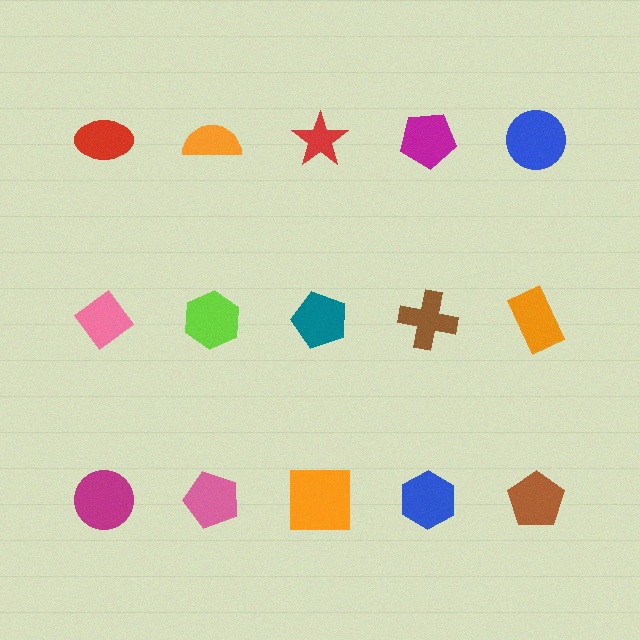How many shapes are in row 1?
5 shapes.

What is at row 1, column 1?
A red ellipse.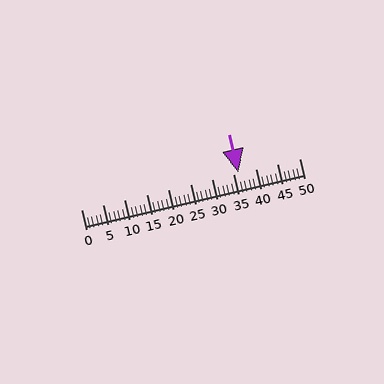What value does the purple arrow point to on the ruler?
The purple arrow points to approximately 36.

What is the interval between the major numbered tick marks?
The major tick marks are spaced 5 units apart.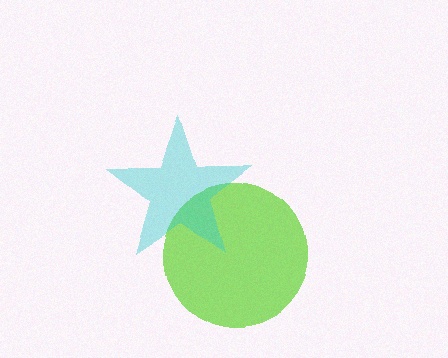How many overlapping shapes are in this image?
There are 2 overlapping shapes in the image.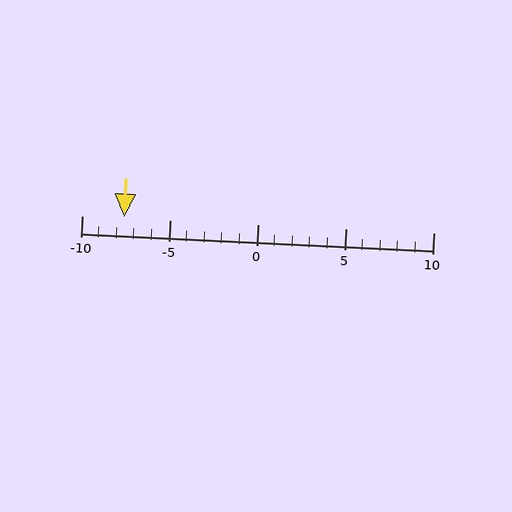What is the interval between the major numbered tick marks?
The major tick marks are spaced 5 units apart.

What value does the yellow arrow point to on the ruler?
The yellow arrow points to approximately -8.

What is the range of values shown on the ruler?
The ruler shows values from -10 to 10.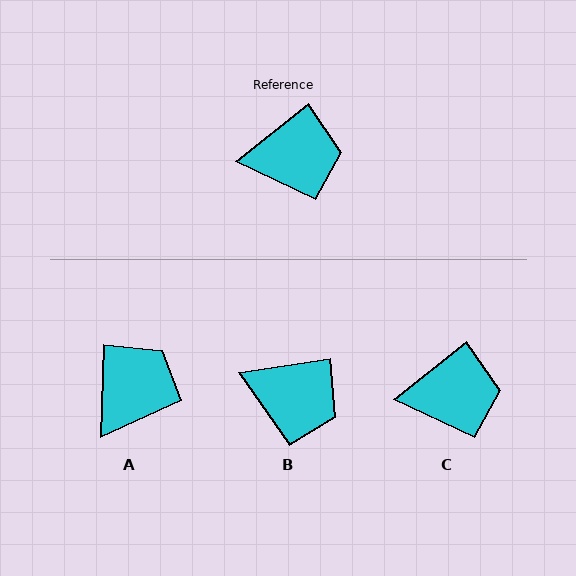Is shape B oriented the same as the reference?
No, it is off by about 30 degrees.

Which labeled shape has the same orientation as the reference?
C.